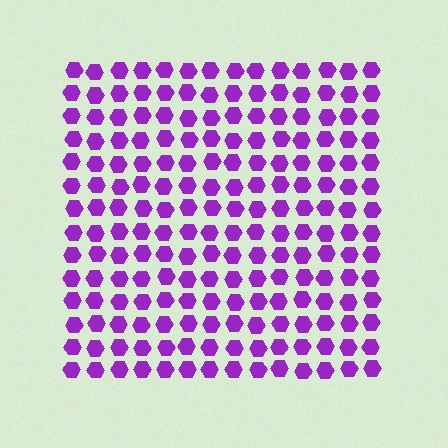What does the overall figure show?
The overall figure shows a square.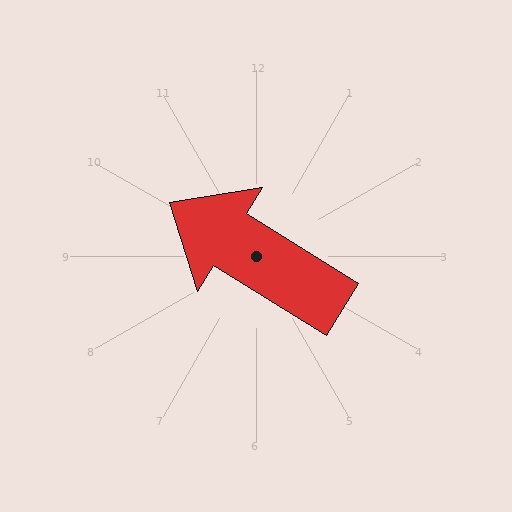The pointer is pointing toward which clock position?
Roughly 10 o'clock.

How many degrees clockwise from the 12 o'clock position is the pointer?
Approximately 302 degrees.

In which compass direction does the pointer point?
Northwest.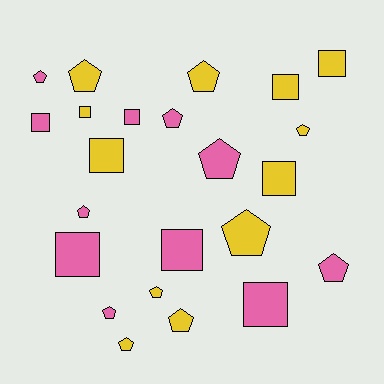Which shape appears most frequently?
Pentagon, with 13 objects.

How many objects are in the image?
There are 23 objects.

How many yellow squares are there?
There are 5 yellow squares.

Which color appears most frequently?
Yellow, with 12 objects.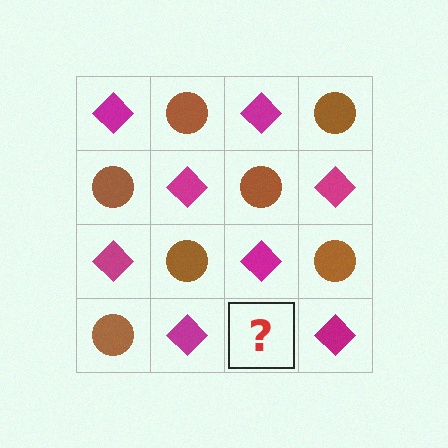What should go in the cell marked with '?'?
The missing cell should contain a brown circle.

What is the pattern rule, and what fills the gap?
The rule is that it alternates magenta diamond and brown circle in a checkerboard pattern. The gap should be filled with a brown circle.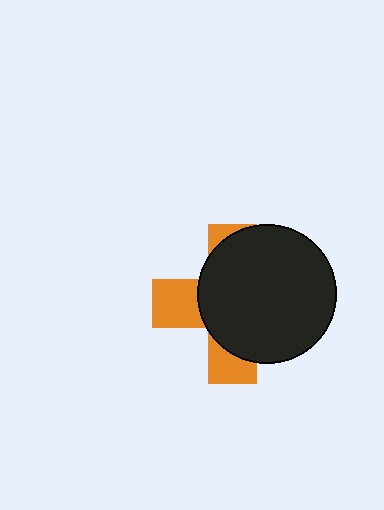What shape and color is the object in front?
The object in front is a black circle.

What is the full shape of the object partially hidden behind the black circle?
The partially hidden object is an orange cross.